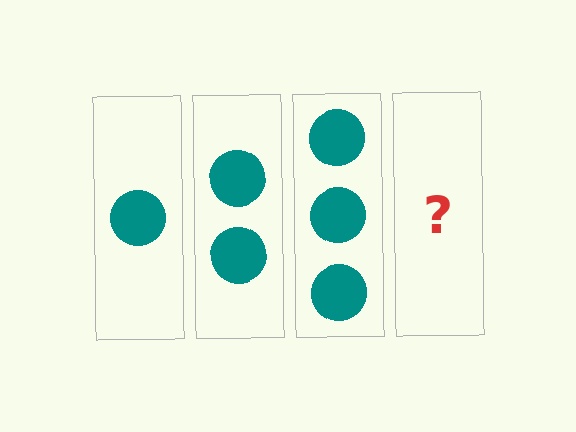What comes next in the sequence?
The next element should be 4 circles.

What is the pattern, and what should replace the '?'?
The pattern is that each step adds one more circle. The '?' should be 4 circles.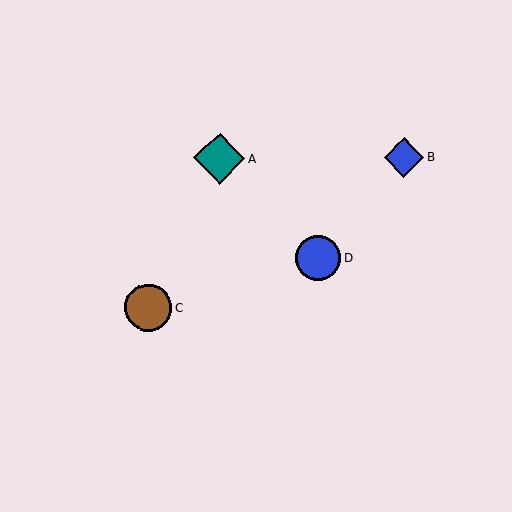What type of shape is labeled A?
Shape A is a teal diamond.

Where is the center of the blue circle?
The center of the blue circle is at (318, 258).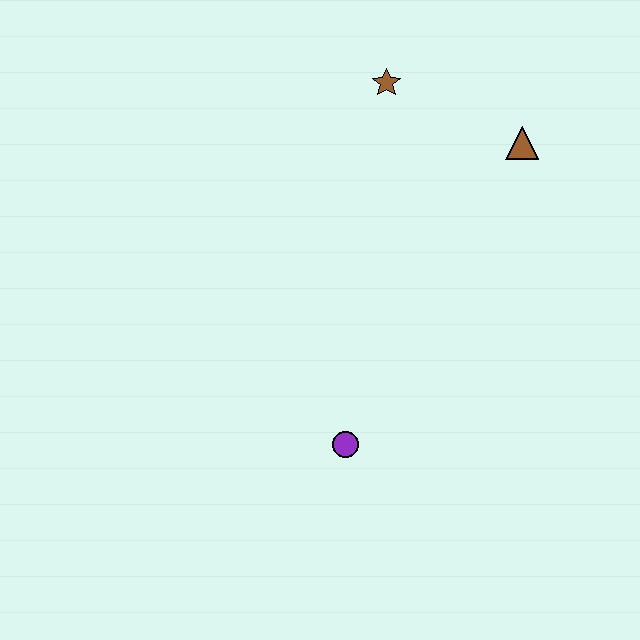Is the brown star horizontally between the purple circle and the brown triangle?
Yes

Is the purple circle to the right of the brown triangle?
No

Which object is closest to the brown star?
The brown triangle is closest to the brown star.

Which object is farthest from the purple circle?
The brown star is farthest from the purple circle.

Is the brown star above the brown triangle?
Yes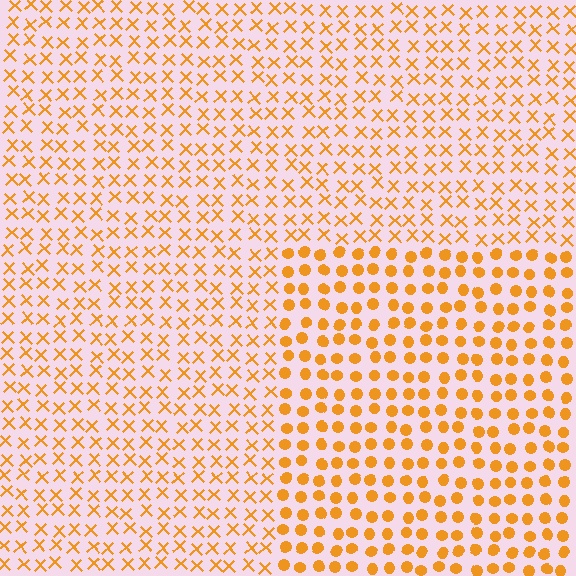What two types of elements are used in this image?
The image uses circles inside the rectangle region and X marks outside it.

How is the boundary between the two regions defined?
The boundary is defined by a change in element shape: circles inside vs. X marks outside. All elements share the same color and spacing.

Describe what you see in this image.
The image is filled with small orange elements arranged in a uniform grid. A rectangle-shaped region contains circles, while the surrounding area contains X marks. The boundary is defined purely by the change in element shape.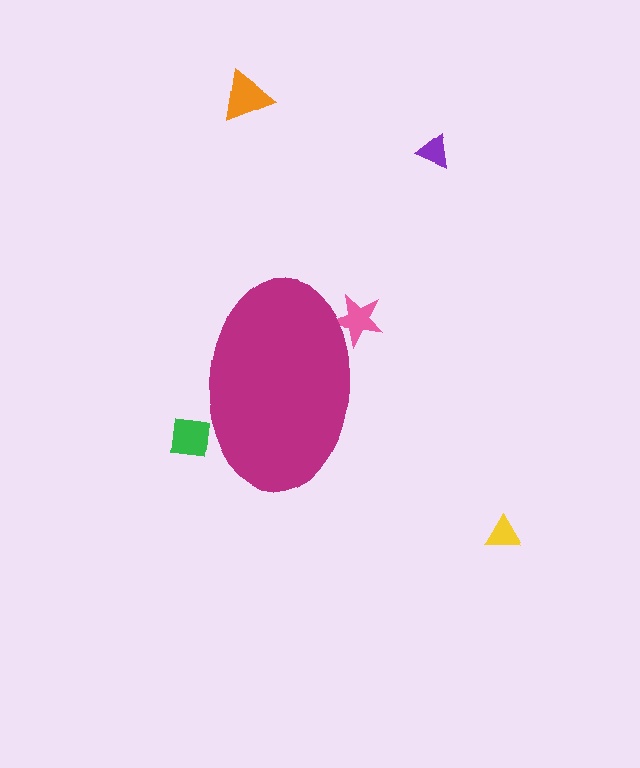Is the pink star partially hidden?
Yes, the pink star is partially hidden behind the magenta ellipse.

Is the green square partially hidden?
Yes, the green square is partially hidden behind the magenta ellipse.